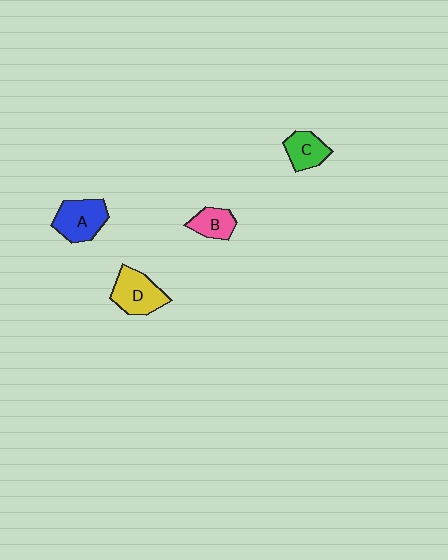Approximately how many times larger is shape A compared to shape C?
Approximately 1.4 times.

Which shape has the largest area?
Shape D (yellow).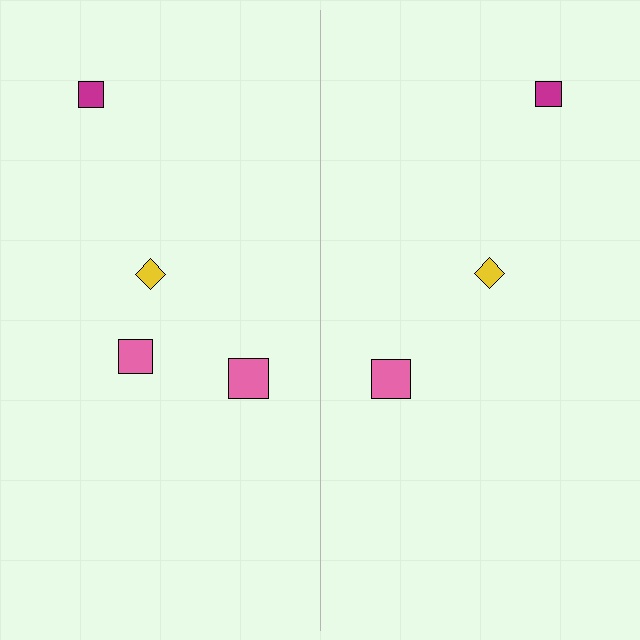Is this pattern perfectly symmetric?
No, the pattern is not perfectly symmetric. A pink square is missing from the right side.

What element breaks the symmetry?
A pink square is missing from the right side.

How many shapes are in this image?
There are 7 shapes in this image.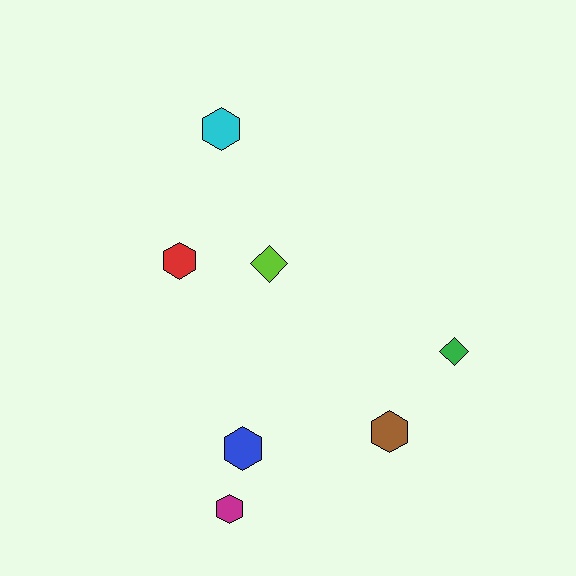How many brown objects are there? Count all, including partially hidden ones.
There is 1 brown object.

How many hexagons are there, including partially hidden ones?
There are 5 hexagons.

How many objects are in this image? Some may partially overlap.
There are 7 objects.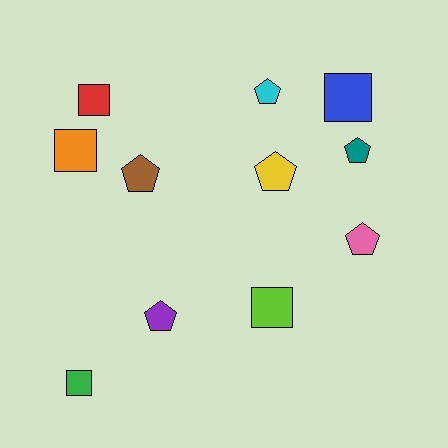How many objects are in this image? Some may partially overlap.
There are 11 objects.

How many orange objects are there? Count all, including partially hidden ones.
There is 1 orange object.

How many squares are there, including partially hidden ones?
There are 5 squares.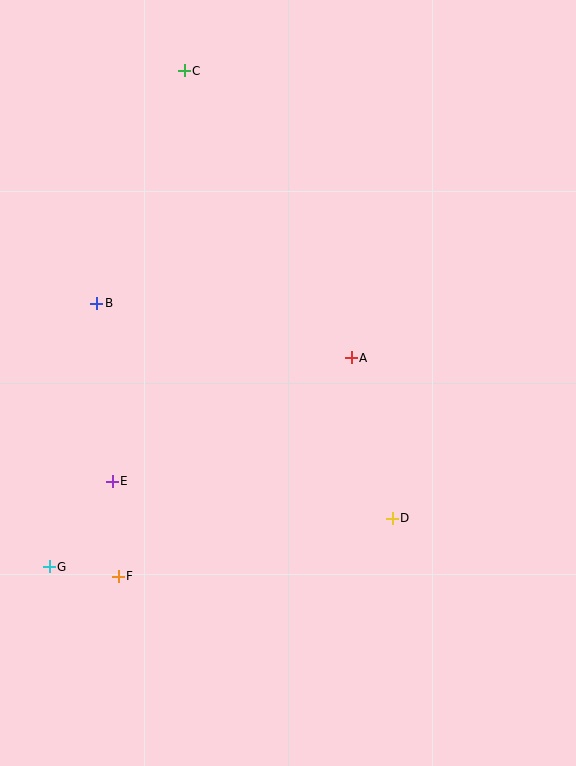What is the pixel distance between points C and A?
The distance between C and A is 332 pixels.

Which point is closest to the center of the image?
Point A at (351, 358) is closest to the center.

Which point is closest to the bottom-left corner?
Point G is closest to the bottom-left corner.